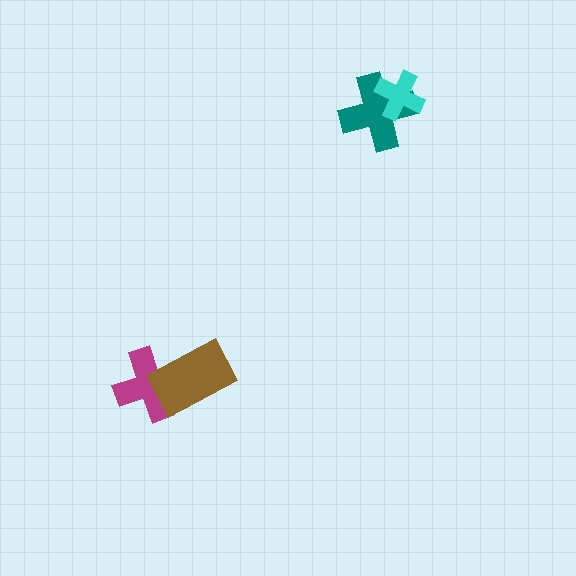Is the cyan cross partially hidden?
No, no other shape covers it.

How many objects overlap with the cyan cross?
1 object overlaps with the cyan cross.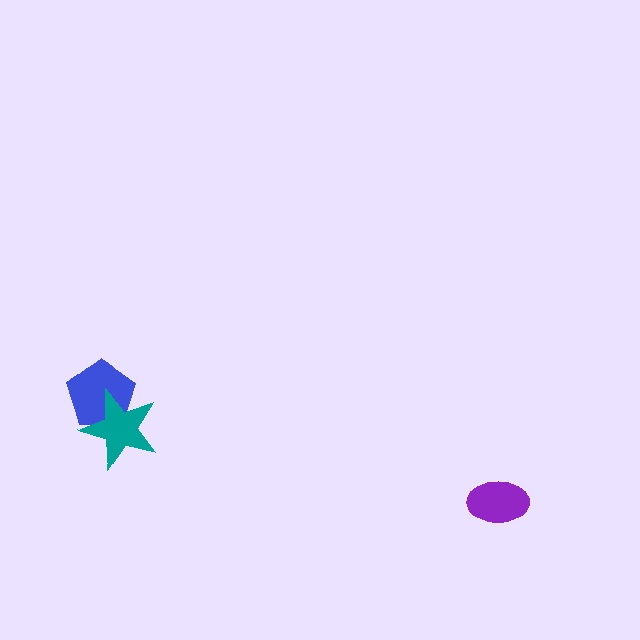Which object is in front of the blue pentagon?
The teal star is in front of the blue pentagon.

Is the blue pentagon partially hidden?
Yes, it is partially covered by another shape.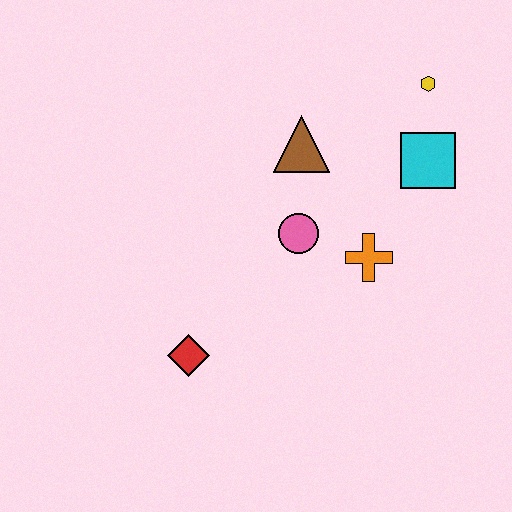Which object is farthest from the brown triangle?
The red diamond is farthest from the brown triangle.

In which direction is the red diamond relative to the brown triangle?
The red diamond is below the brown triangle.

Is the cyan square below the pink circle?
No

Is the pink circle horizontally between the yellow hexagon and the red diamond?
Yes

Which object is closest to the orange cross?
The pink circle is closest to the orange cross.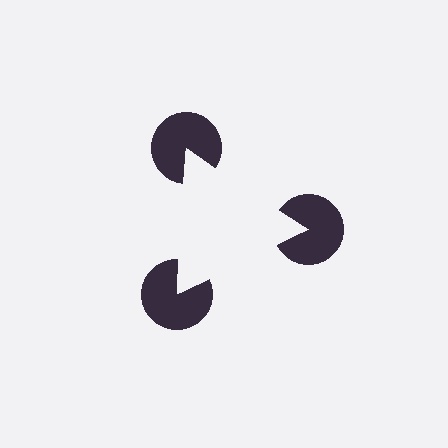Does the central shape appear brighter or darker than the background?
It typically appears slightly brighter than the background, even though no actual brightness change is drawn.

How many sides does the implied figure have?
3 sides.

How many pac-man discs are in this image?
There are 3 — one at each vertex of the illusory triangle.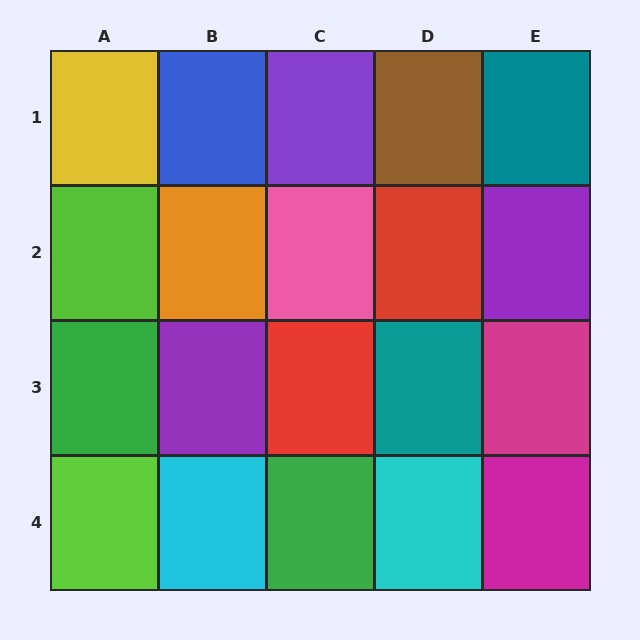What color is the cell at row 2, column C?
Pink.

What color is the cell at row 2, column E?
Purple.